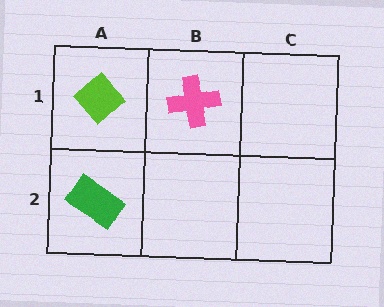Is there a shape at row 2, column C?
No, that cell is empty.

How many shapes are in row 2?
1 shape.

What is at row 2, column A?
A green rectangle.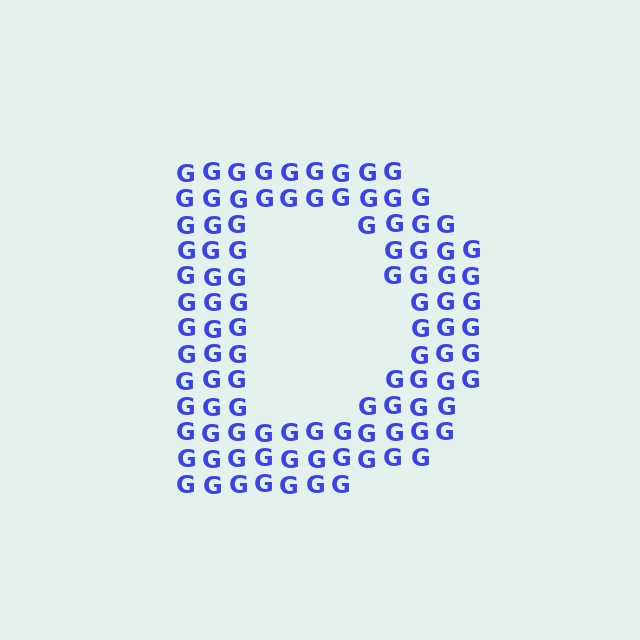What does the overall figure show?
The overall figure shows the letter D.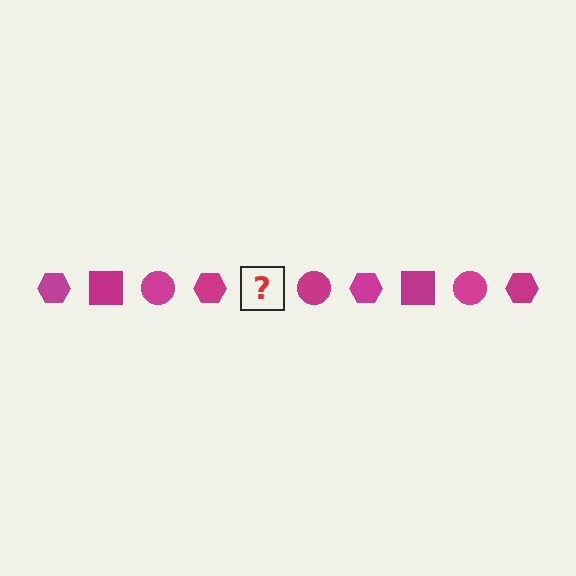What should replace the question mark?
The question mark should be replaced with a magenta square.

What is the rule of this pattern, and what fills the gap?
The rule is that the pattern cycles through hexagon, square, circle shapes in magenta. The gap should be filled with a magenta square.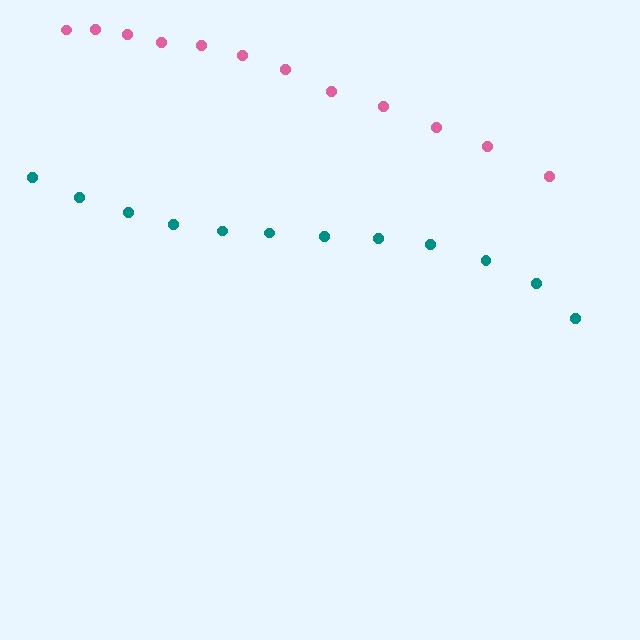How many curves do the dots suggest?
There are 2 distinct paths.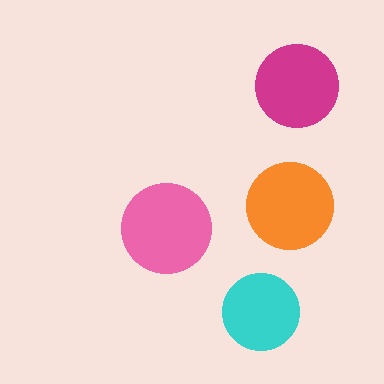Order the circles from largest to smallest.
the pink one, the orange one, the magenta one, the cyan one.